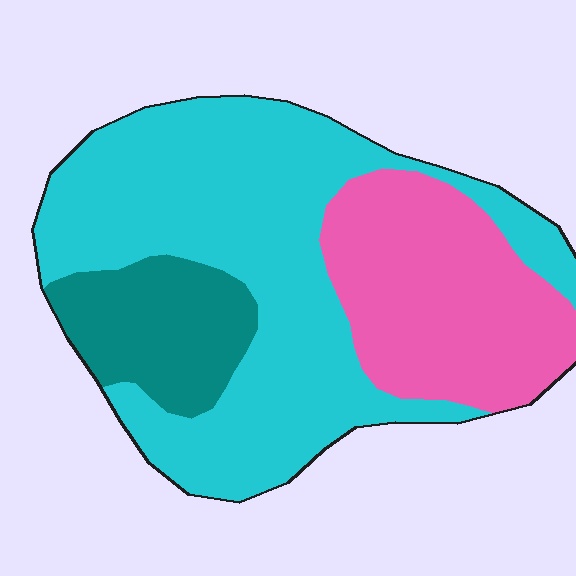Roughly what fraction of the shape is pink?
Pink covers 28% of the shape.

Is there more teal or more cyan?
Cyan.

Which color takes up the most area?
Cyan, at roughly 55%.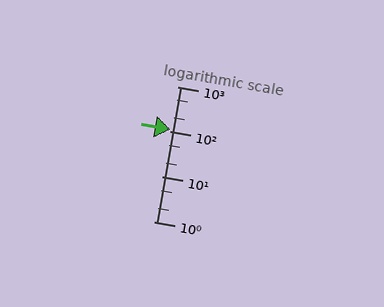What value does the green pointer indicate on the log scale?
The pointer indicates approximately 110.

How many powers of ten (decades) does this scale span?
The scale spans 3 decades, from 1 to 1000.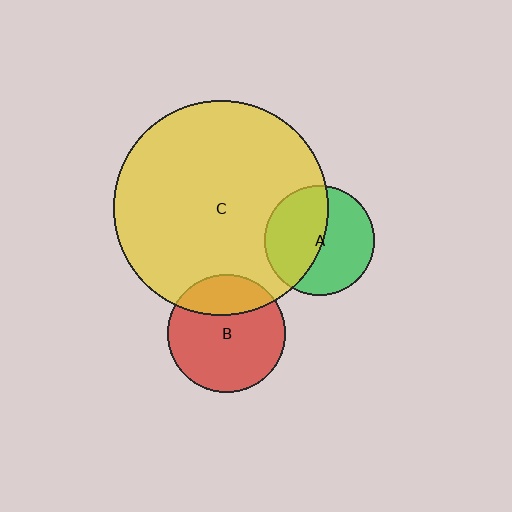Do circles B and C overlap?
Yes.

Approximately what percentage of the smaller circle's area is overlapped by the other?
Approximately 25%.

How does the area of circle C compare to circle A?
Approximately 3.8 times.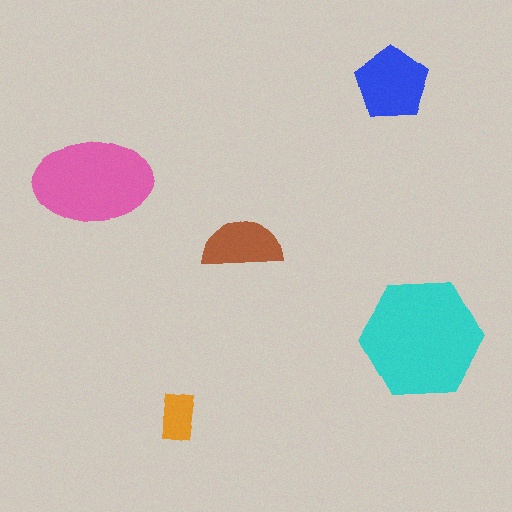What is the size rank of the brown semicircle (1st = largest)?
4th.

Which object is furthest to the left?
The pink ellipse is leftmost.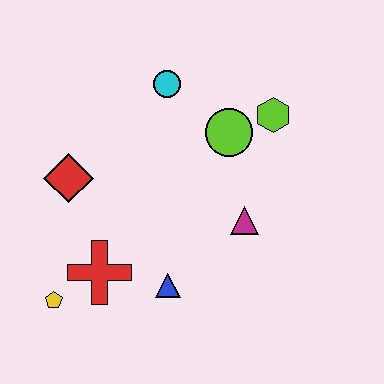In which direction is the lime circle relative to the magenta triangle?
The lime circle is above the magenta triangle.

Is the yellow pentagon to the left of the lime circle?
Yes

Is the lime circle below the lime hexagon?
Yes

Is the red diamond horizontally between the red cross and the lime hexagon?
No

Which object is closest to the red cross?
The yellow pentagon is closest to the red cross.